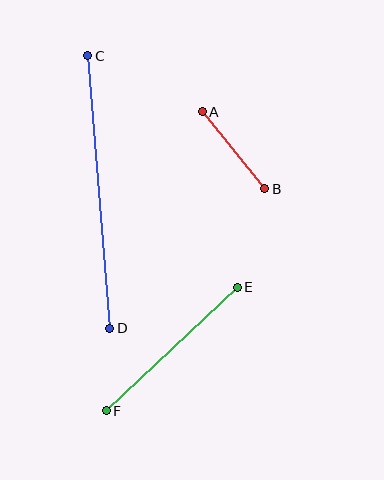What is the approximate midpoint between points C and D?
The midpoint is at approximately (99, 192) pixels.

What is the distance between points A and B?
The distance is approximately 99 pixels.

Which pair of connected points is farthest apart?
Points C and D are farthest apart.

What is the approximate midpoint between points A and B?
The midpoint is at approximately (233, 150) pixels.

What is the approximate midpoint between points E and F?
The midpoint is at approximately (172, 349) pixels.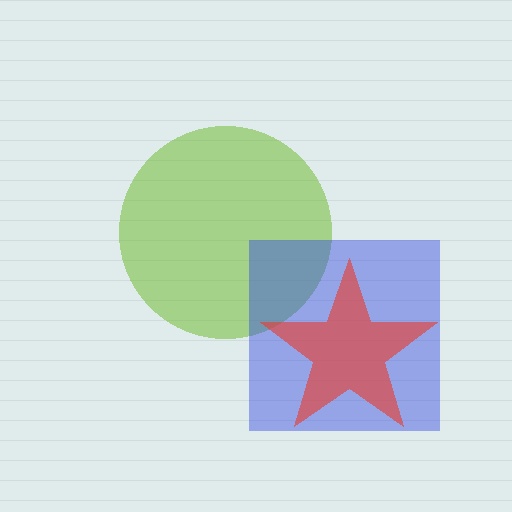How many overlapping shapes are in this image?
There are 3 overlapping shapes in the image.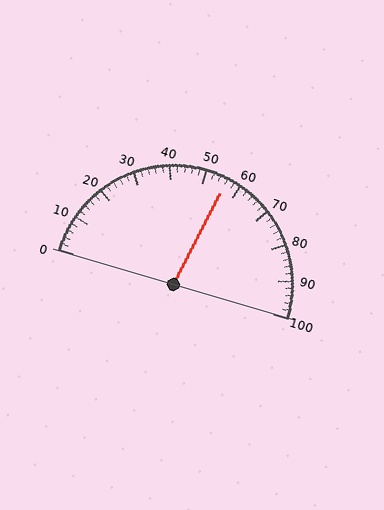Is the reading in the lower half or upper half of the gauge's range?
The reading is in the upper half of the range (0 to 100).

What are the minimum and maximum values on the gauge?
The gauge ranges from 0 to 100.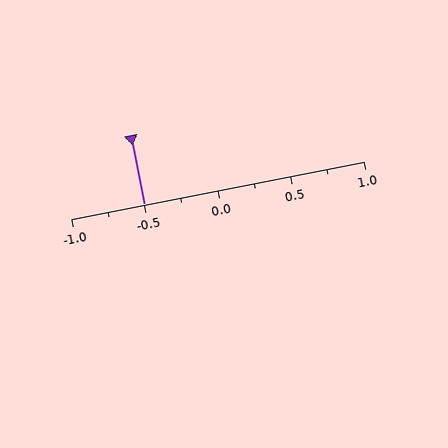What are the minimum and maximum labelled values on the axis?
The axis runs from -1.0 to 1.0.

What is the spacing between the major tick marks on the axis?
The major ticks are spaced 0.5 apart.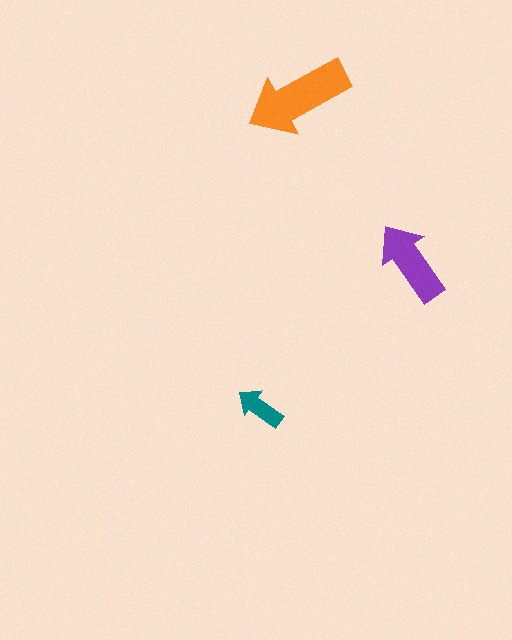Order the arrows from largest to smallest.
the orange one, the purple one, the teal one.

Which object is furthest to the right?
The purple arrow is rightmost.